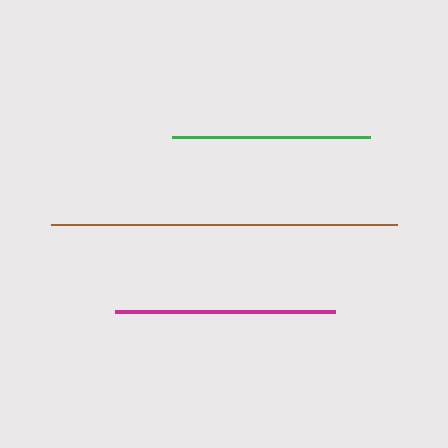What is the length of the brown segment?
The brown segment is approximately 346 pixels long.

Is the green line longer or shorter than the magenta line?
The magenta line is longer than the green line.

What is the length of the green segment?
The green segment is approximately 197 pixels long.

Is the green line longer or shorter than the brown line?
The brown line is longer than the green line.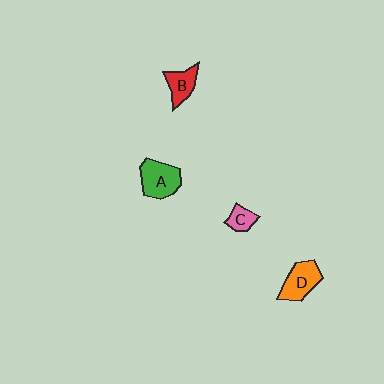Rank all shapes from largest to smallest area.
From largest to smallest: A (green), D (orange), B (red), C (pink).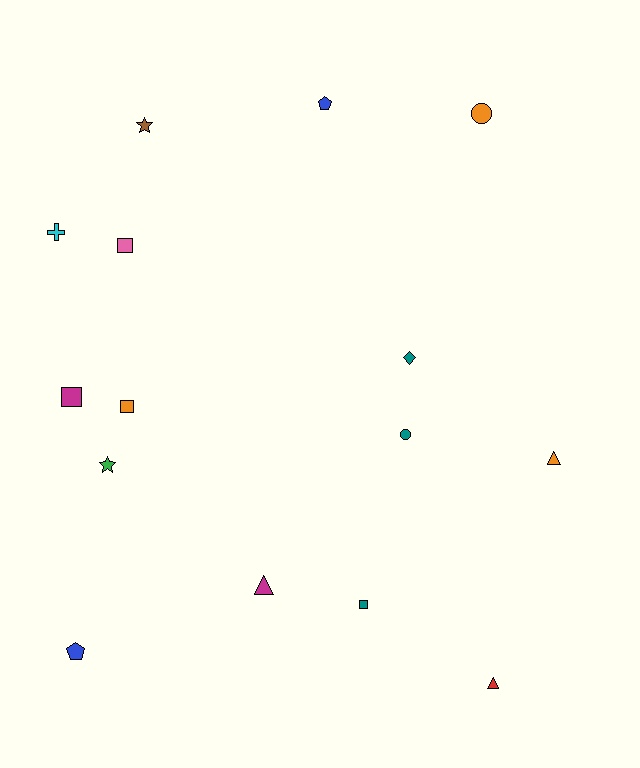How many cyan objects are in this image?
There is 1 cyan object.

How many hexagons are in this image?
There are no hexagons.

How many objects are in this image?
There are 15 objects.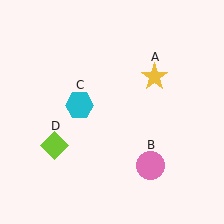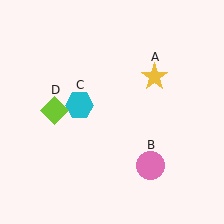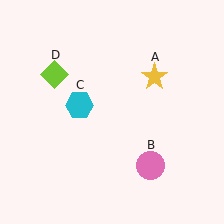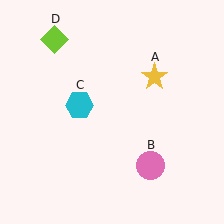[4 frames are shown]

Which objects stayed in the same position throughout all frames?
Yellow star (object A) and pink circle (object B) and cyan hexagon (object C) remained stationary.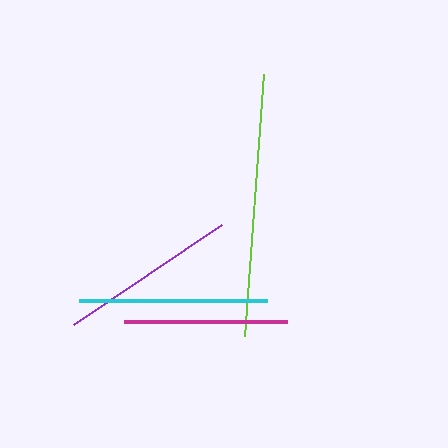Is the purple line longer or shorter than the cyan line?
The cyan line is longer than the purple line.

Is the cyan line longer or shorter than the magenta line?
The cyan line is longer than the magenta line.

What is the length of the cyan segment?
The cyan segment is approximately 187 pixels long.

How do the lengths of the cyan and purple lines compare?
The cyan and purple lines are approximately the same length.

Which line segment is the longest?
The lime line is the longest at approximately 263 pixels.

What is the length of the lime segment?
The lime segment is approximately 263 pixels long.